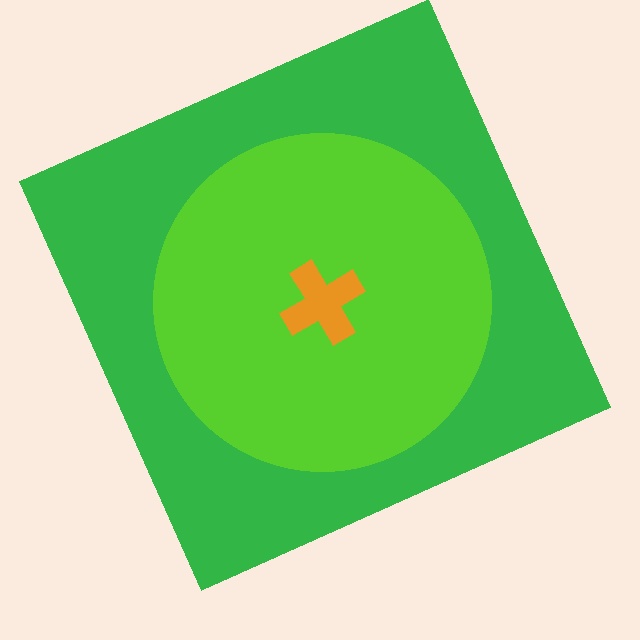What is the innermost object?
The orange cross.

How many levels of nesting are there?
3.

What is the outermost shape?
The green square.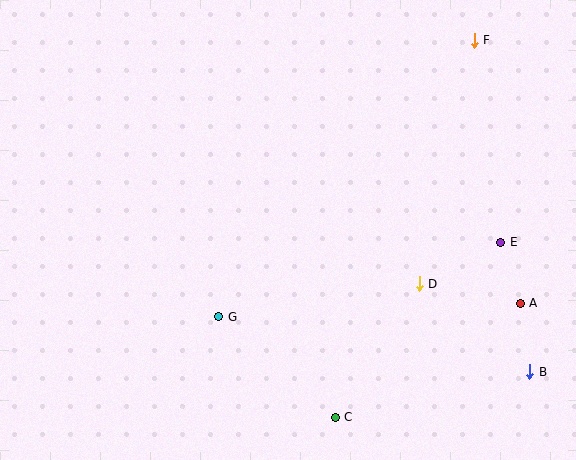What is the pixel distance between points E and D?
The distance between E and D is 92 pixels.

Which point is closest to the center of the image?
Point G at (219, 317) is closest to the center.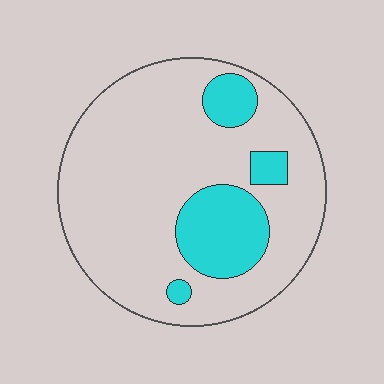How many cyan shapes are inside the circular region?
4.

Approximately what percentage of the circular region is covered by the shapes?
Approximately 20%.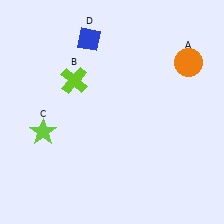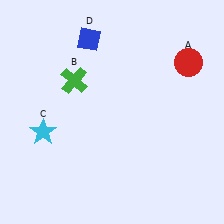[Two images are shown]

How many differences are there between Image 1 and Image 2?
There are 3 differences between the two images.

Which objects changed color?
A changed from orange to red. B changed from lime to green. C changed from lime to cyan.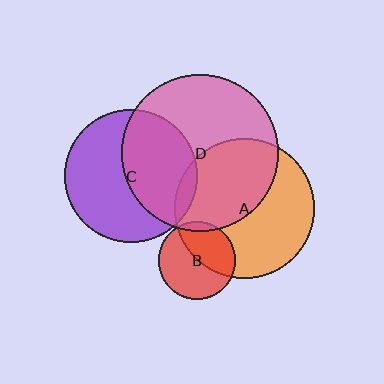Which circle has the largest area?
Circle D (pink).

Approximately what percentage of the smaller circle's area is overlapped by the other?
Approximately 45%.